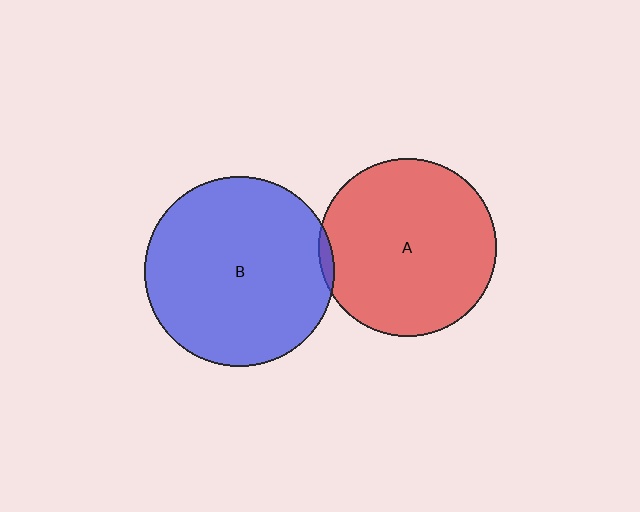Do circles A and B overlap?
Yes.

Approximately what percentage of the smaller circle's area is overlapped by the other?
Approximately 5%.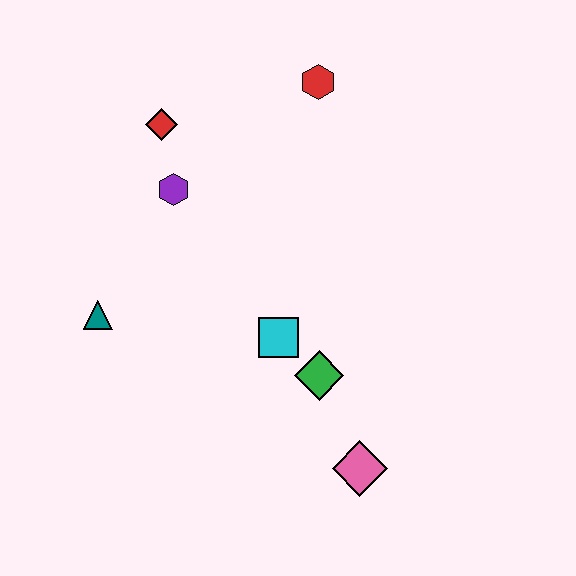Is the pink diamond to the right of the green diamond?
Yes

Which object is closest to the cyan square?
The green diamond is closest to the cyan square.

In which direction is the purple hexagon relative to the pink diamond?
The purple hexagon is above the pink diamond.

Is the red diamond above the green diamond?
Yes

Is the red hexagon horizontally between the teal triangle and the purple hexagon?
No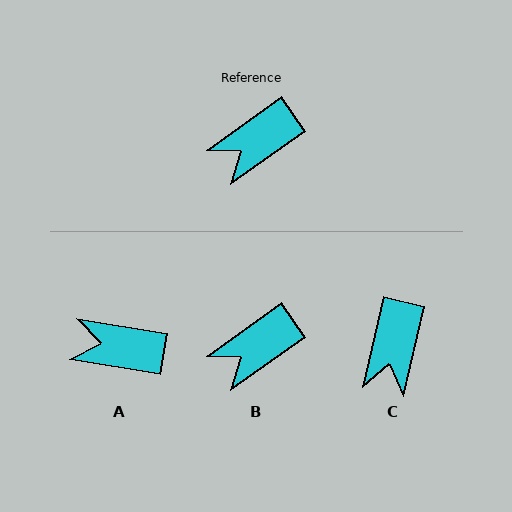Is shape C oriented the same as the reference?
No, it is off by about 42 degrees.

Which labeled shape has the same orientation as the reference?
B.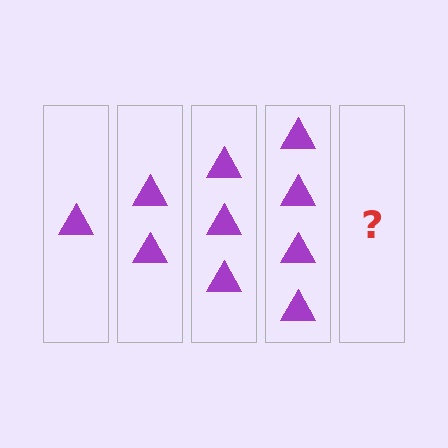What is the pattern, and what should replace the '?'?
The pattern is that each step adds one more triangle. The '?' should be 5 triangles.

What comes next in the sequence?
The next element should be 5 triangles.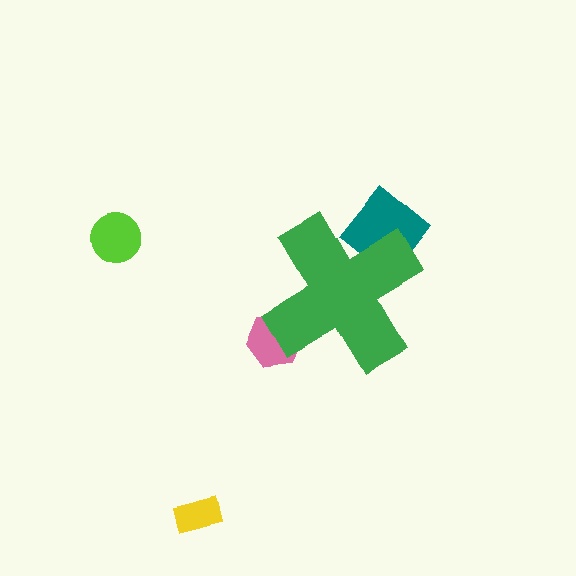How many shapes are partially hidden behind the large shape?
2 shapes are partially hidden.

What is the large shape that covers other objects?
A green cross.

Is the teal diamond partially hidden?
Yes, the teal diamond is partially hidden behind the green cross.